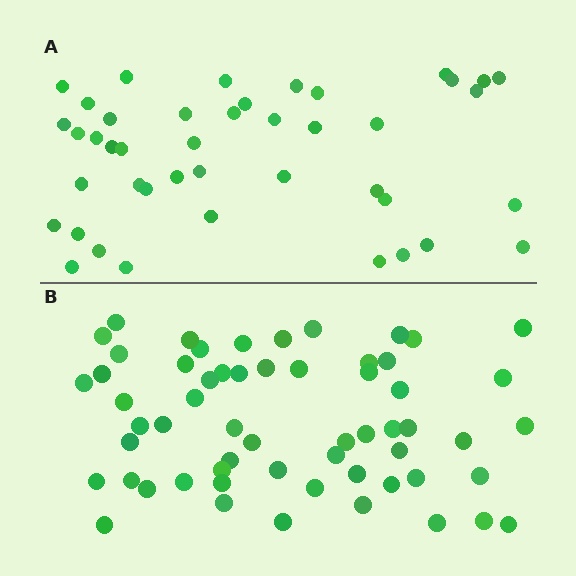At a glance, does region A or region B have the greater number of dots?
Region B (the bottom region) has more dots.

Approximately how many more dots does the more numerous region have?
Region B has approximately 15 more dots than region A.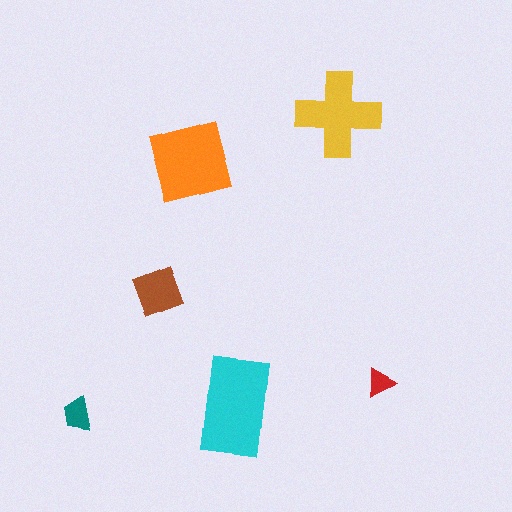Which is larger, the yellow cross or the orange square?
The orange square.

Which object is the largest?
The cyan rectangle.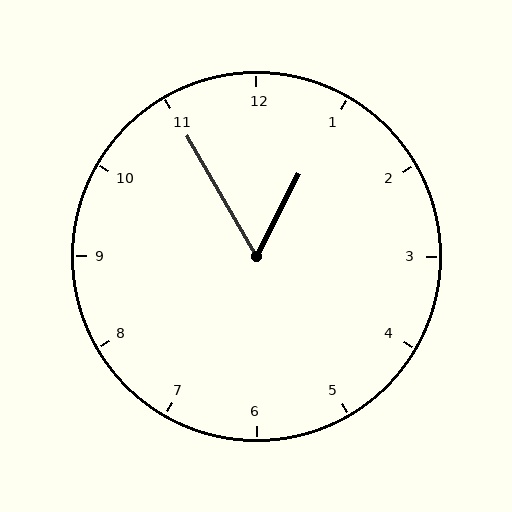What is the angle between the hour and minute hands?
Approximately 58 degrees.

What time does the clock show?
12:55.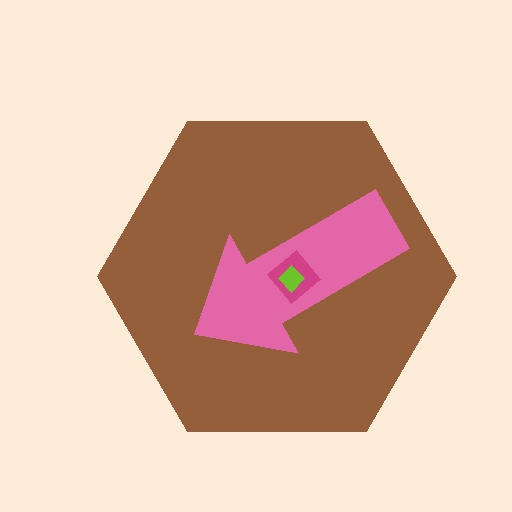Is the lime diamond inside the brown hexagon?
Yes.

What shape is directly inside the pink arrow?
The magenta diamond.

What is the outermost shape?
The brown hexagon.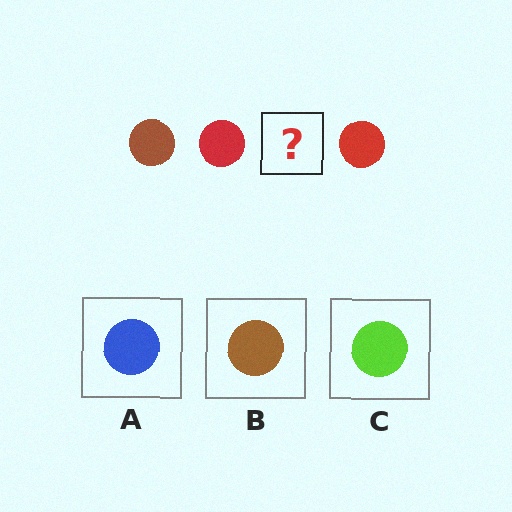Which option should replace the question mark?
Option B.